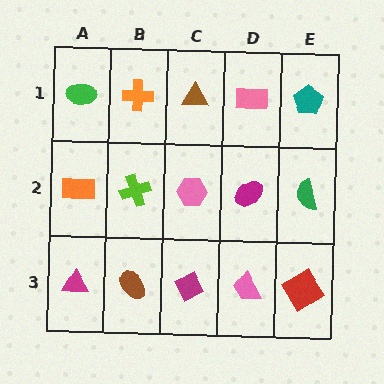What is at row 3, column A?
A magenta triangle.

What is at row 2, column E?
A green semicircle.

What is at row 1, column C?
A brown triangle.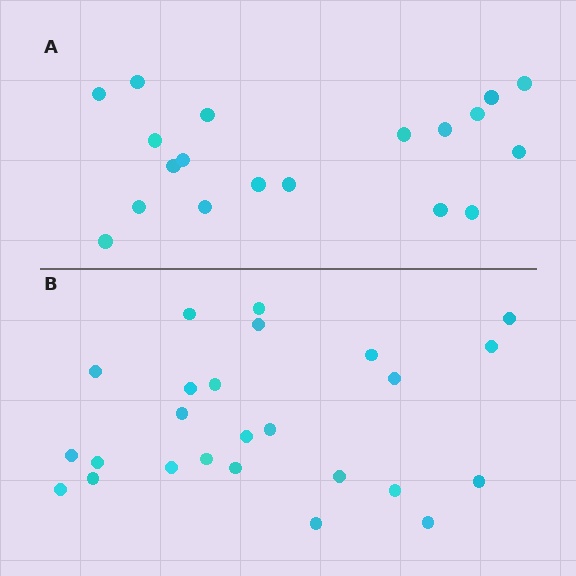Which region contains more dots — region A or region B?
Region B (the bottom region) has more dots.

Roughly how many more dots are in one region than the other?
Region B has about 6 more dots than region A.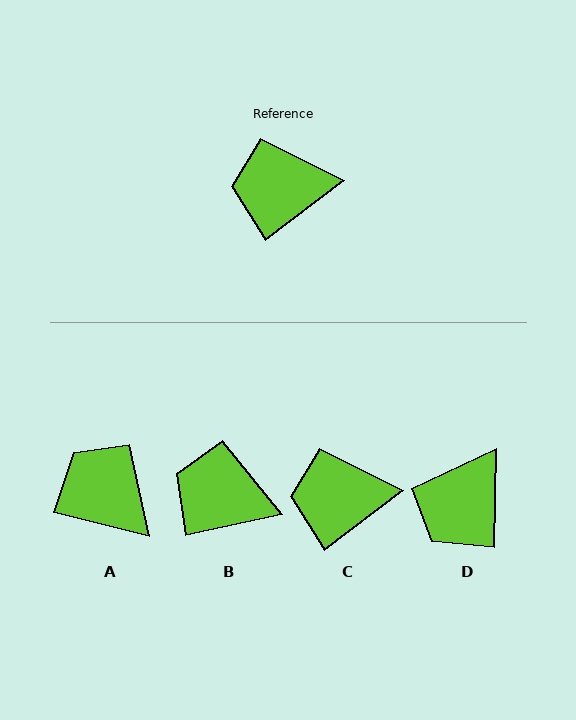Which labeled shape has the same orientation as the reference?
C.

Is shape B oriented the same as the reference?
No, it is off by about 24 degrees.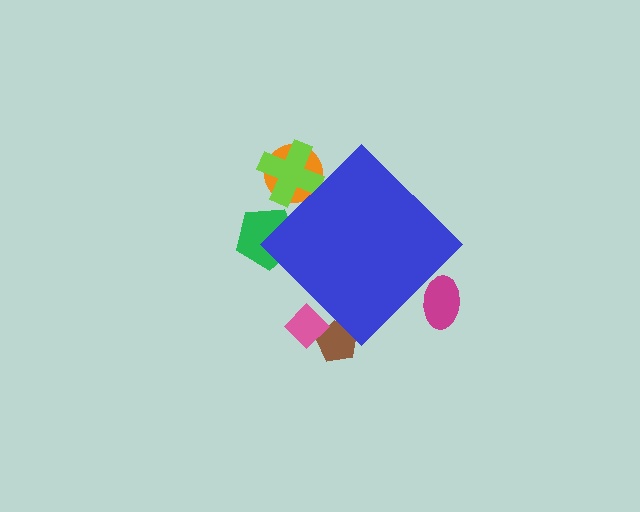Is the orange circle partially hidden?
Yes, the orange circle is partially hidden behind the blue diamond.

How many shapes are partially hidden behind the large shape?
6 shapes are partially hidden.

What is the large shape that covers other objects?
A blue diamond.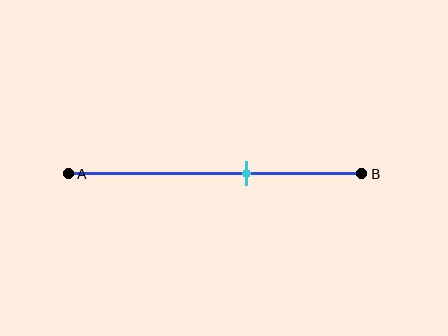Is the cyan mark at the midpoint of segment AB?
No, the mark is at about 60% from A, not at the 50% midpoint.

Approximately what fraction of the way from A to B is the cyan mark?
The cyan mark is approximately 60% of the way from A to B.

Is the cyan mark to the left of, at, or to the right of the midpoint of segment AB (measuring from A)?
The cyan mark is to the right of the midpoint of segment AB.